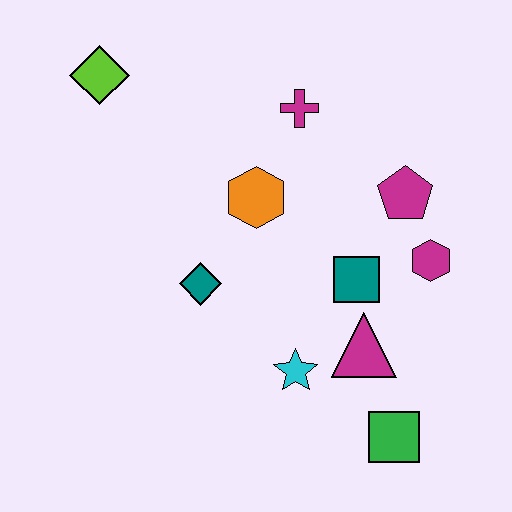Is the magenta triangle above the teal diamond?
No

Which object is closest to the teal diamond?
The orange hexagon is closest to the teal diamond.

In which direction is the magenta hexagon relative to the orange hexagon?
The magenta hexagon is to the right of the orange hexagon.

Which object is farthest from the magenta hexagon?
The lime diamond is farthest from the magenta hexagon.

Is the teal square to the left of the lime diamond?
No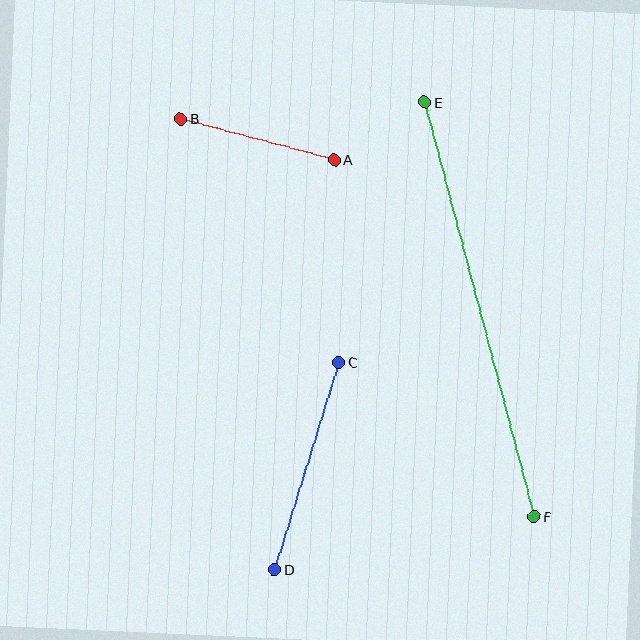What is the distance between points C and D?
The distance is approximately 217 pixels.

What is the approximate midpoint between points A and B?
The midpoint is at approximately (258, 139) pixels.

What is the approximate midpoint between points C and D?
The midpoint is at approximately (307, 466) pixels.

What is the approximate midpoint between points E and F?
The midpoint is at approximately (479, 309) pixels.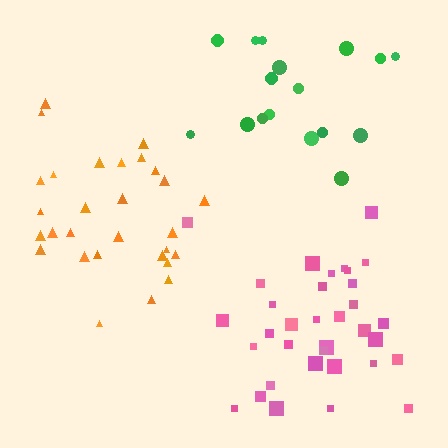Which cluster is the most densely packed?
Pink.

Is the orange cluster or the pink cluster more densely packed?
Pink.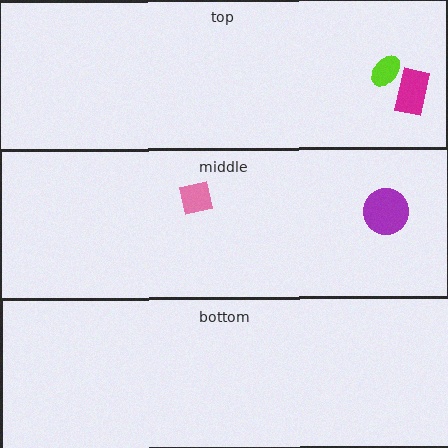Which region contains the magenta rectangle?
The top region.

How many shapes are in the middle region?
2.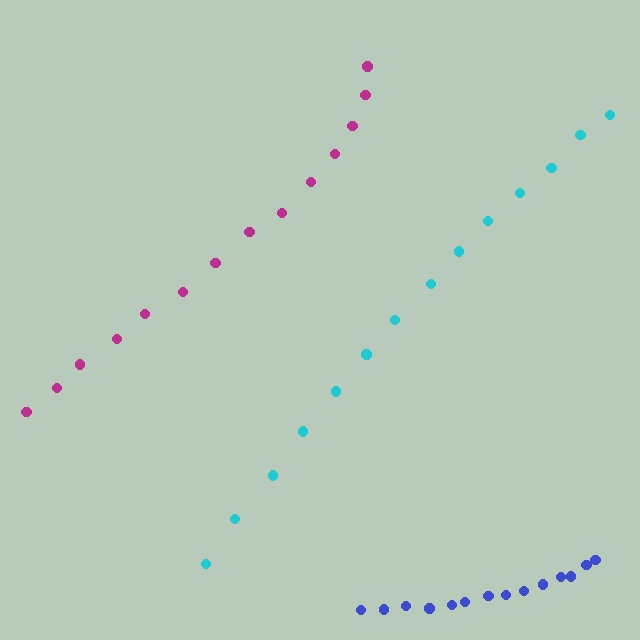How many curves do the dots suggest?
There are 3 distinct paths.